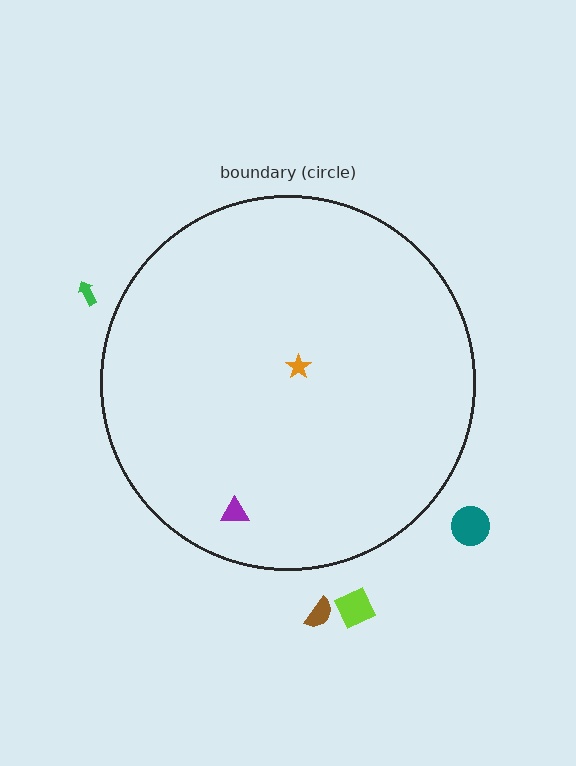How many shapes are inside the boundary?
2 inside, 4 outside.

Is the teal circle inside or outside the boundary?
Outside.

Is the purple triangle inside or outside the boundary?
Inside.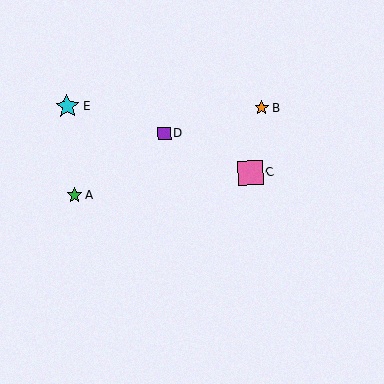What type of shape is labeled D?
Shape D is a purple square.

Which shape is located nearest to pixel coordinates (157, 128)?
The purple square (labeled D) at (164, 134) is nearest to that location.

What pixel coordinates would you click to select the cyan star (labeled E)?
Click at (67, 106) to select the cyan star E.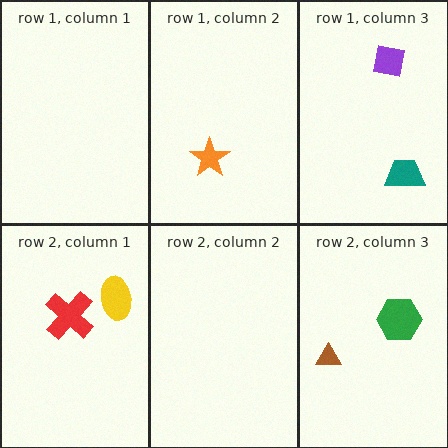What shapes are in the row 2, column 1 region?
The red cross, the yellow ellipse.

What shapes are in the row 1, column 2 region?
The orange star.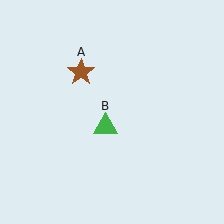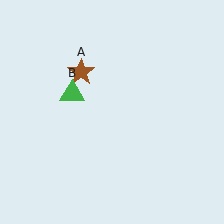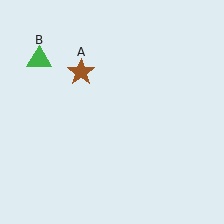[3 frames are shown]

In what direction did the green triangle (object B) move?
The green triangle (object B) moved up and to the left.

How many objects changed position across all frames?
1 object changed position: green triangle (object B).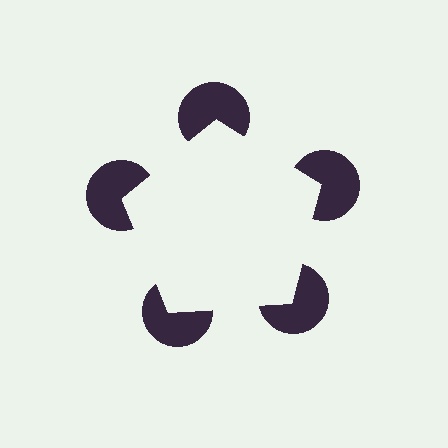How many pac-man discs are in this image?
There are 5 — one at each vertex of the illusory pentagon.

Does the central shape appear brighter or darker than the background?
It typically appears slightly brighter than the background, even though no actual brightness change is drawn.